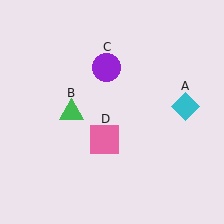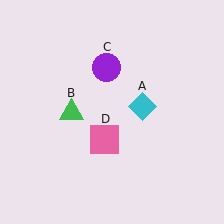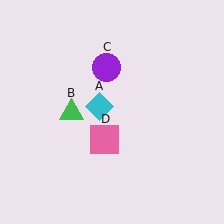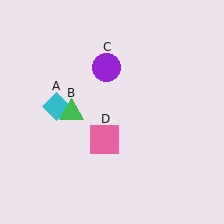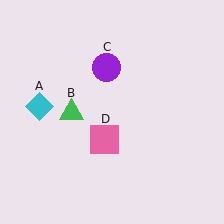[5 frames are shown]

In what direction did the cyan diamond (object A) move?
The cyan diamond (object A) moved left.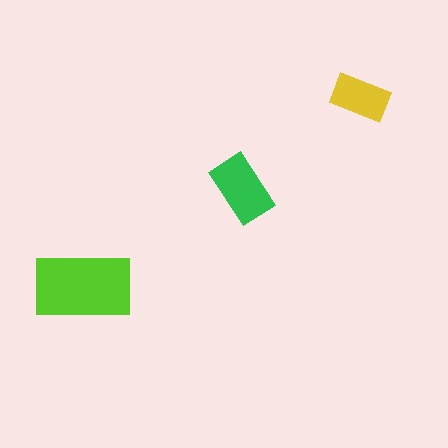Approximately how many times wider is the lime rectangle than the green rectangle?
About 1.5 times wider.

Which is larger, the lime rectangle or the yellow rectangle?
The lime one.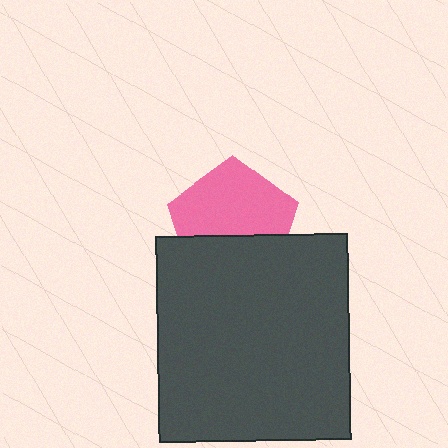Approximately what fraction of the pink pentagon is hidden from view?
Roughly 39% of the pink pentagon is hidden behind the dark gray rectangle.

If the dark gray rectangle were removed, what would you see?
You would see the complete pink pentagon.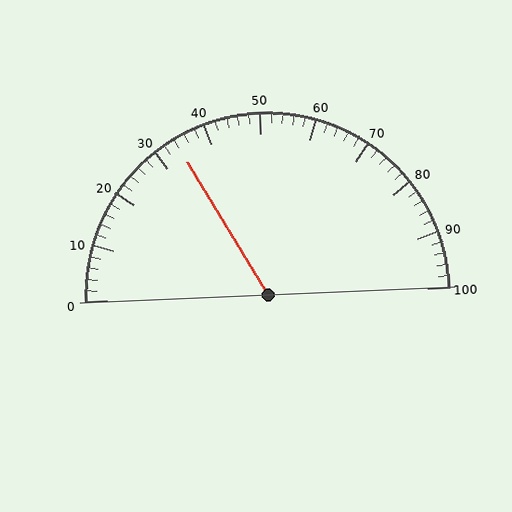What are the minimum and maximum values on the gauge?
The gauge ranges from 0 to 100.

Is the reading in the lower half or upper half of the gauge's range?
The reading is in the lower half of the range (0 to 100).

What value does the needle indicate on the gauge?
The needle indicates approximately 34.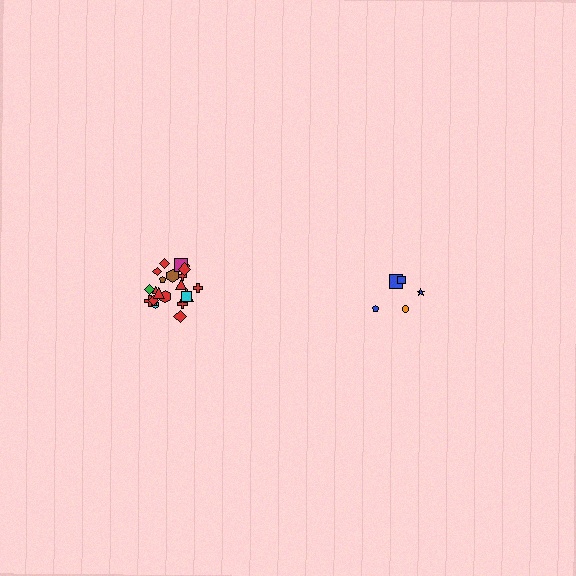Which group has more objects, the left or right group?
The left group.